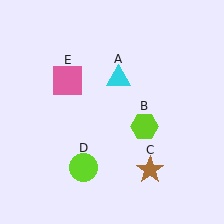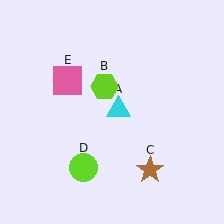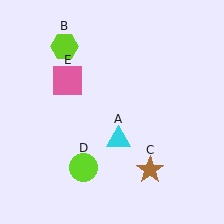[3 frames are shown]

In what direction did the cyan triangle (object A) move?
The cyan triangle (object A) moved down.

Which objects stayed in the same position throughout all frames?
Brown star (object C) and lime circle (object D) and pink square (object E) remained stationary.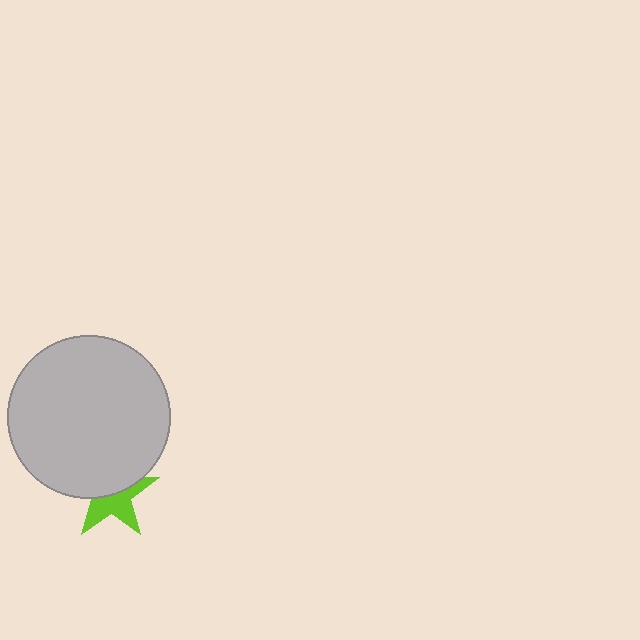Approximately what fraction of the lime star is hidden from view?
Roughly 49% of the lime star is hidden behind the light gray circle.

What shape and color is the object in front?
The object in front is a light gray circle.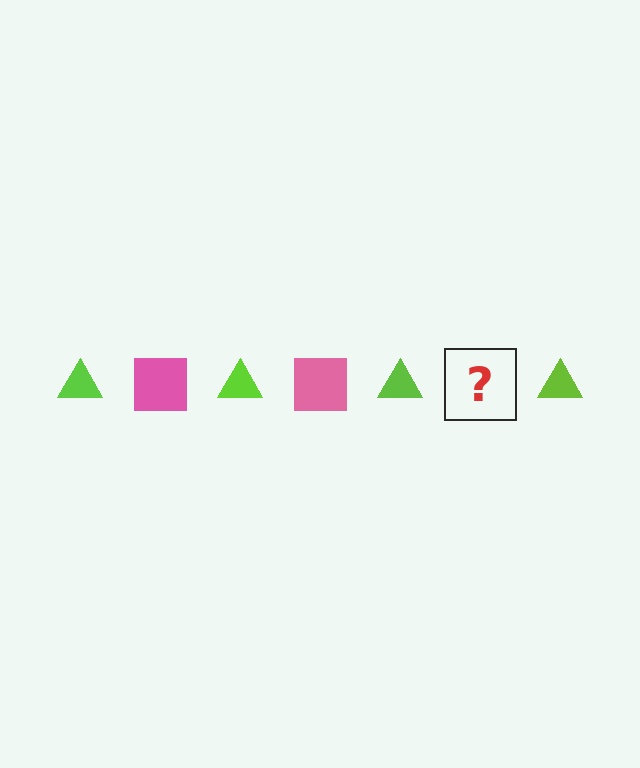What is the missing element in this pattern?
The missing element is a pink square.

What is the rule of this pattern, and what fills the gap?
The rule is that the pattern alternates between lime triangle and pink square. The gap should be filled with a pink square.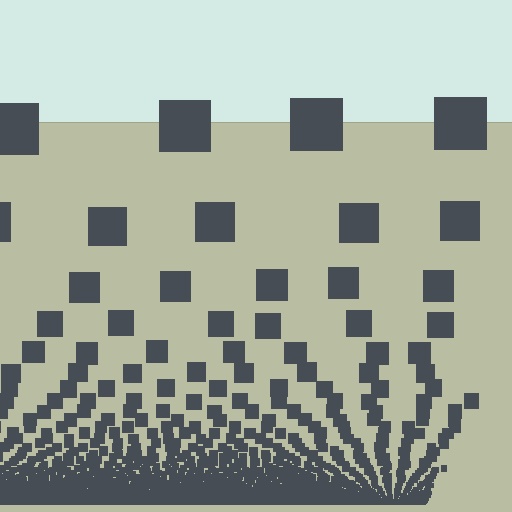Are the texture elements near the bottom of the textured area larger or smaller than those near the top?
Smaller. The gradient is inverted — elements near the bottom are smaller and denser.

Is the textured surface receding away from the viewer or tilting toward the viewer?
The surface appears to tilt toward the viewer. Texture elements get larger and sparser toward the top.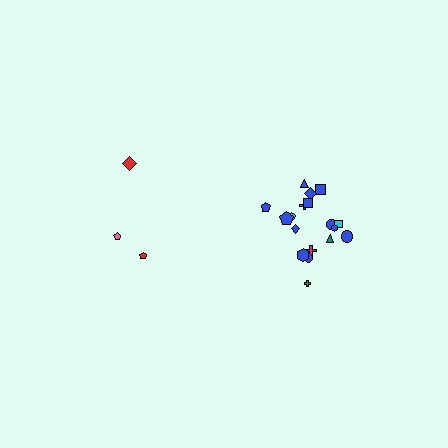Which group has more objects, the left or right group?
The right group.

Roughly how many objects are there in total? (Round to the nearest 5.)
Roughly 20 objects in total.